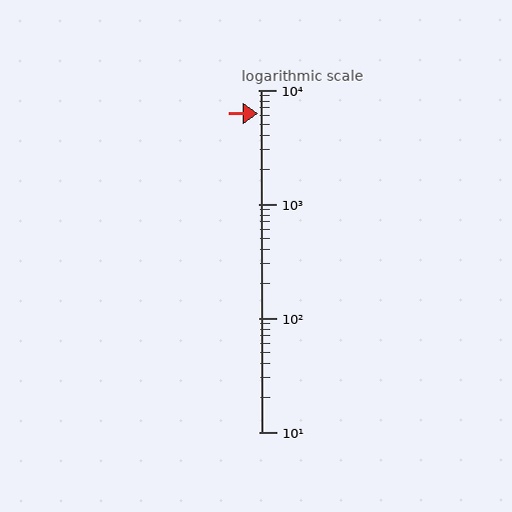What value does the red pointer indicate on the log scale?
The pointer indicates approximately 6200.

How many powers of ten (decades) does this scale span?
The scale spans 3 decades, from 10 to 10000.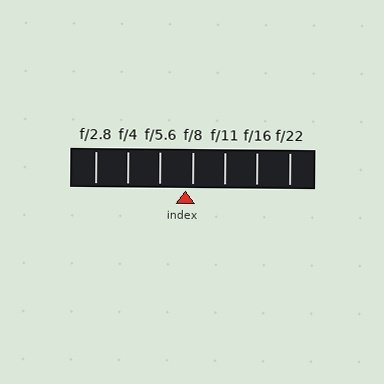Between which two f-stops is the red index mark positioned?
The index mark is between f/5.6 and f/8.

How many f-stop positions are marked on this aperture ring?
There are 7 f-stop positions marked.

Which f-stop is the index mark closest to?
The index mark is closest to f/8.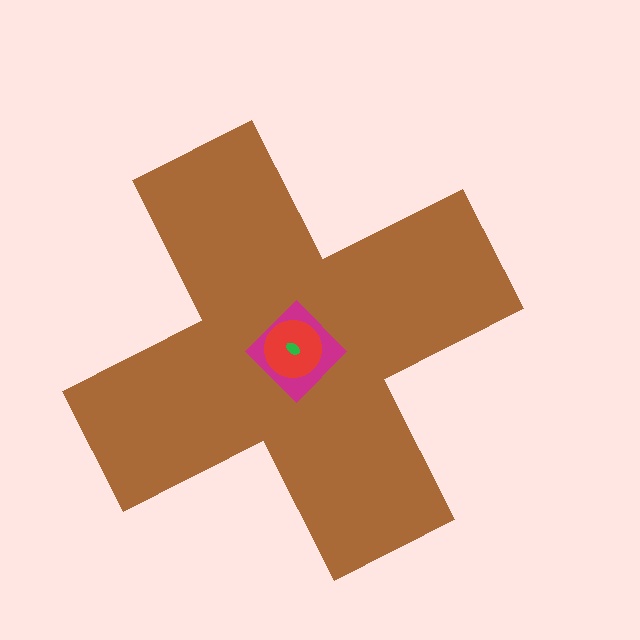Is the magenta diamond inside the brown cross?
Yes.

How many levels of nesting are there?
4.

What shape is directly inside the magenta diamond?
The red circle.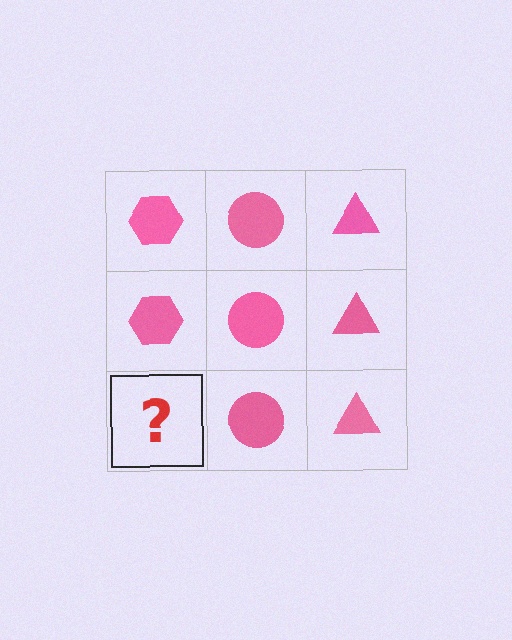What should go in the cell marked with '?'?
The missing cell should contain a pink hexagon.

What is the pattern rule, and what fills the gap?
The rule is that each column has a consistent shape. The gap should be filled with a pink hexagon.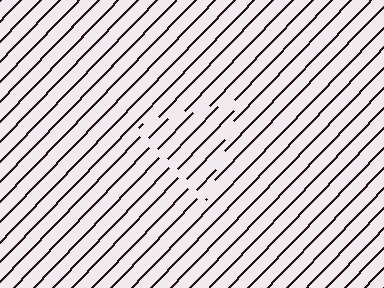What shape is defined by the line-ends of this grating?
An illusory triangle. The interior of the shape contains the same grating, shifted by half a period — the contour is defined by the phase discontinuity where line-ends from the inner and outer gratings abut.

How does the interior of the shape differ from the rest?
The interior of the shape contains the same grating, shifted by half a period — the contour is defined by the phase discontinuity where line-ends from the inner and outer gratings abut.